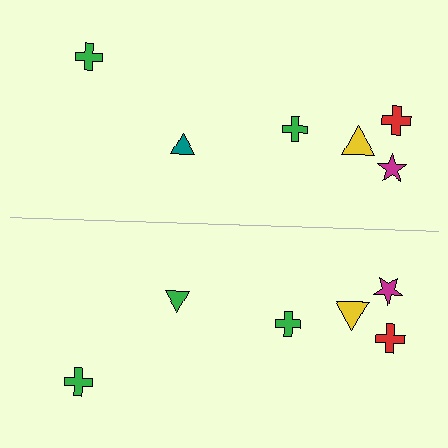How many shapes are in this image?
There are 12 shapes in this image.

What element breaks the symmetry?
The green triangle on the bottom side breaks the symmetry — its mirror counterpart is teal.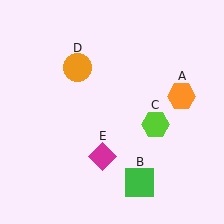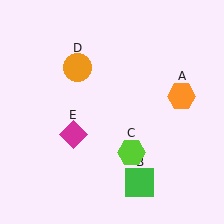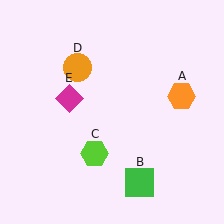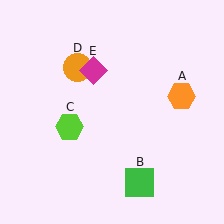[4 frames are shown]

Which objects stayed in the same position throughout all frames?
Orange hexagon (object A) and green square (object B) and orange circle (object D) remained stationary.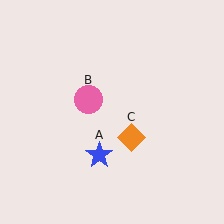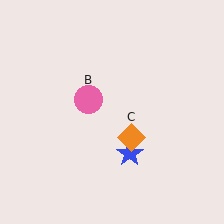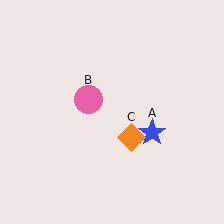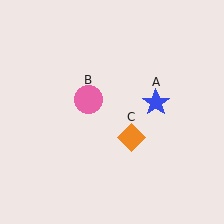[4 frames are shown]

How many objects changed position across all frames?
1 object changed position: blue star (object A).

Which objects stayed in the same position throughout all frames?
Pink circle (object B) and orange diamond (object C) remained stationary.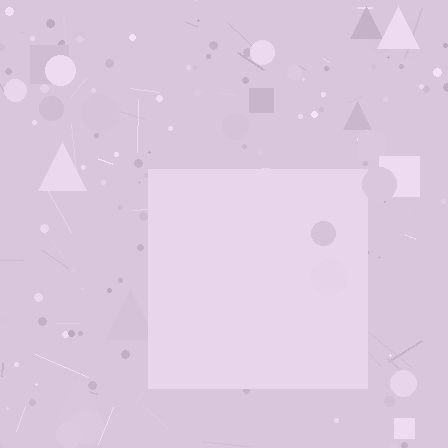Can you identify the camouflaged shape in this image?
The camouflaged shape is a square.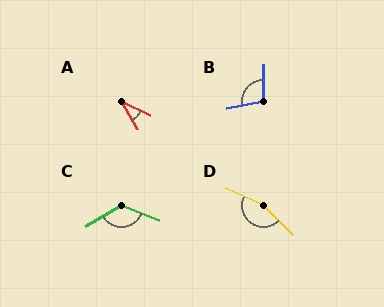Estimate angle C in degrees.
Approximately 127 degrees.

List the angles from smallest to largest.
A (34°), B (100°), C (127°), D (159°).